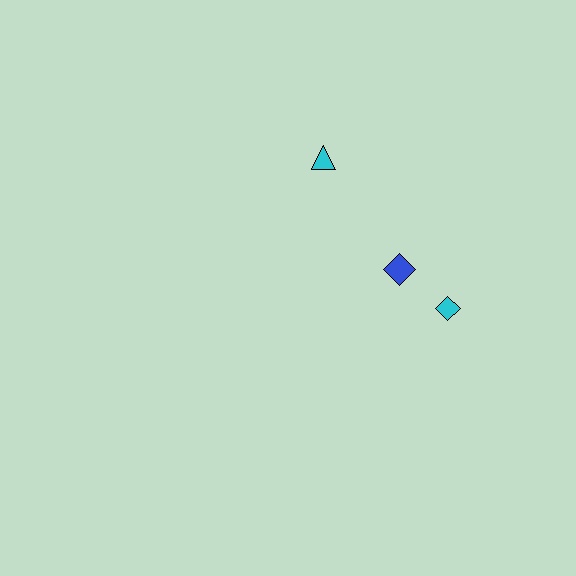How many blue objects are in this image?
There is 1 blue object.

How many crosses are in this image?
There are no crosses.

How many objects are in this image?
There are 3 objects.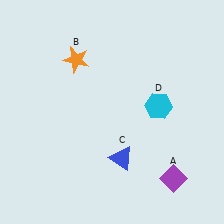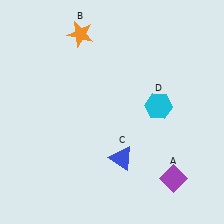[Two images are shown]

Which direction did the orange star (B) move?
The orange star (B) moved up.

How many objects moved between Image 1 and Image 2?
1 object moved between the two images.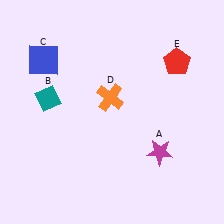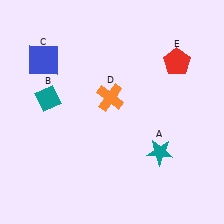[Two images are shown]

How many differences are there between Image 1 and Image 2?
There is 1 difference between the two images.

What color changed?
The star (A) changed from magenta in Image 1 to teal in Image 2.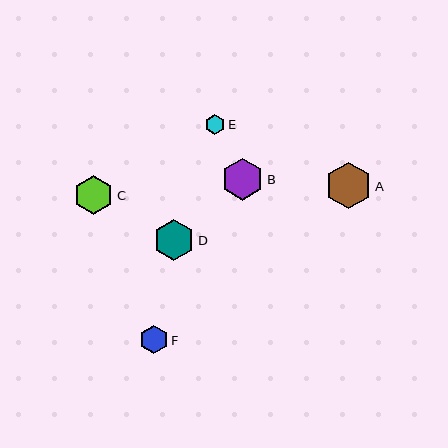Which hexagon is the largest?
Hexagon A is the largest with a size of approximately 47 pixels.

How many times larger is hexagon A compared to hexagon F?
Hexagon A is approximately 1.7 times the size of hexagon F.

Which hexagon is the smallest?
Hexagon E is the smallest with a size of approximately 20 pixels.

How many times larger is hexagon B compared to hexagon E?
Hexagon B is approximately 2.1 times the size of hexagon E.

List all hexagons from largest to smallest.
From largest to smallest: A, B, D, C, F, E.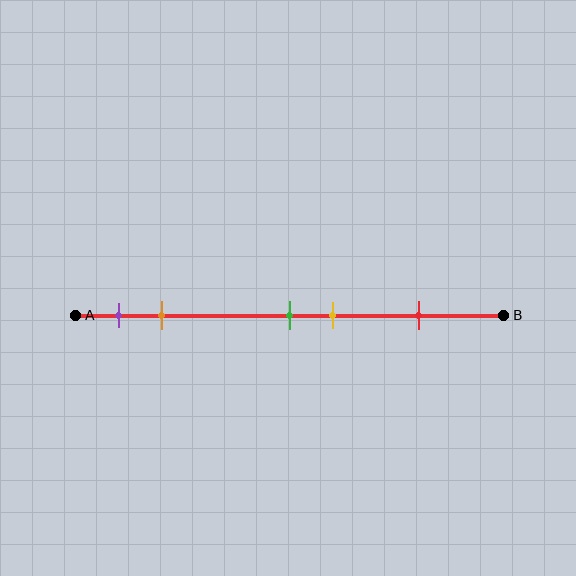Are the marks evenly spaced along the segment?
No, the marks are not evenly spaced.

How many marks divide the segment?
There are 5 marks dividing the segment.